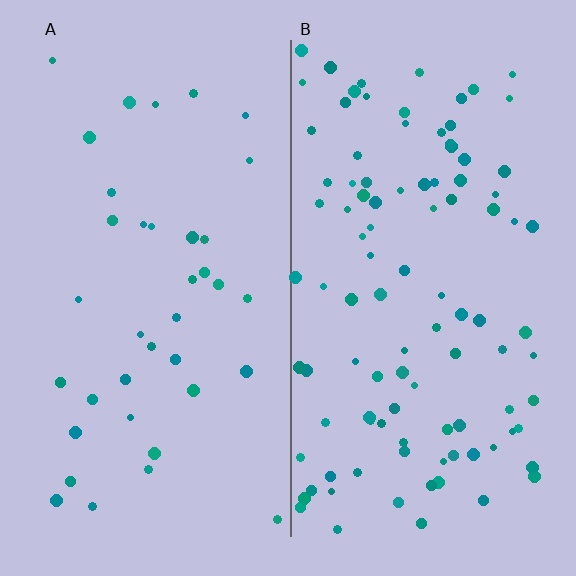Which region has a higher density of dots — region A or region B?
B (the right).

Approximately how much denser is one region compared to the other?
Approximately 2.7× — region B over region A.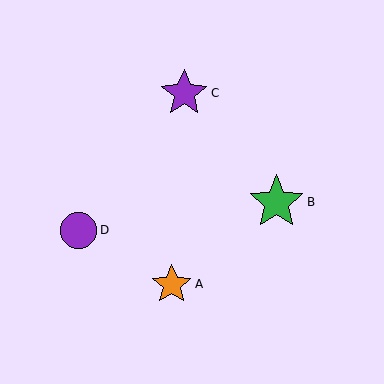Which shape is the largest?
The green star (labeled B) is the largest.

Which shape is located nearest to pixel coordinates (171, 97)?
The purple star (labeled C) at (184, 93) is nearest to that location.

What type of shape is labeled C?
Shape C is a purple star.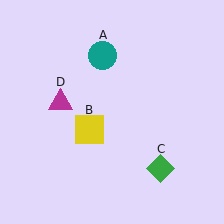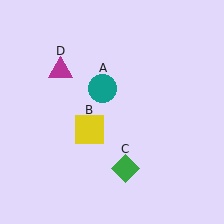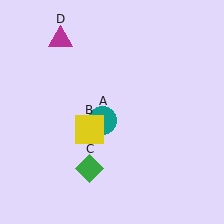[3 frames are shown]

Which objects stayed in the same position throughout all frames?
Yellow square (object B) remained stationary.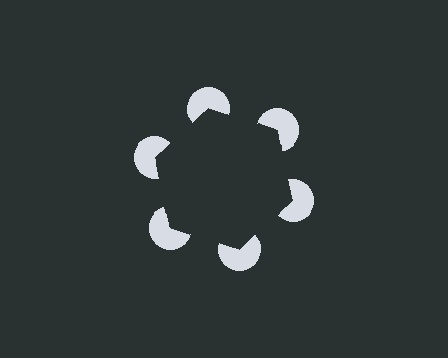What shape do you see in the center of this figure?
An illusory hexagon — its edges are inferred from the aligned wedge cuts in the pac-man discs, not physically drawn.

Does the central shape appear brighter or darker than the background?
It typically appears slightly darker than the background, even though no actual brightness change is drawn.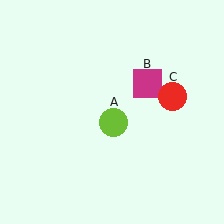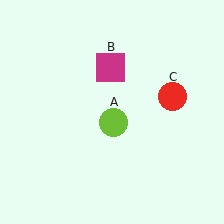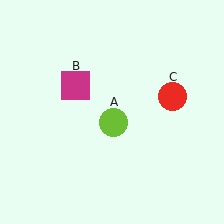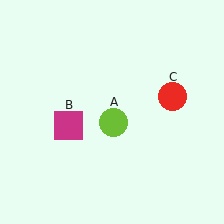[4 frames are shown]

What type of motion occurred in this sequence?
The magenta square (object B) rotated counterclockwise around the center of the scene.